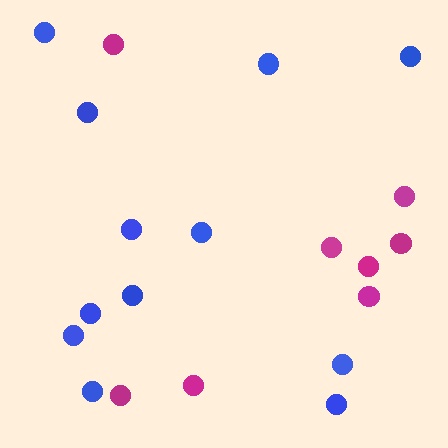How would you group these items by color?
There are 2 groups: one group of blue circles (12) and one group of magenta circles (8).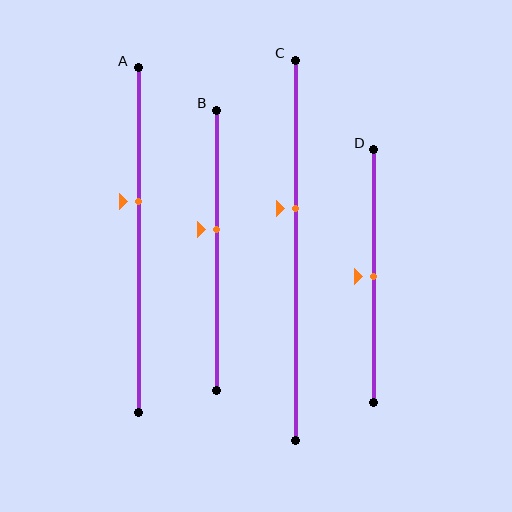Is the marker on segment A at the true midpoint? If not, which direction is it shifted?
No, the marker on segment A is shifted upward by about 11% of the segment length.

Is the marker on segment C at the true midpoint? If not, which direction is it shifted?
No, the marker on segment C is shifted upward by about 11% of the segment length.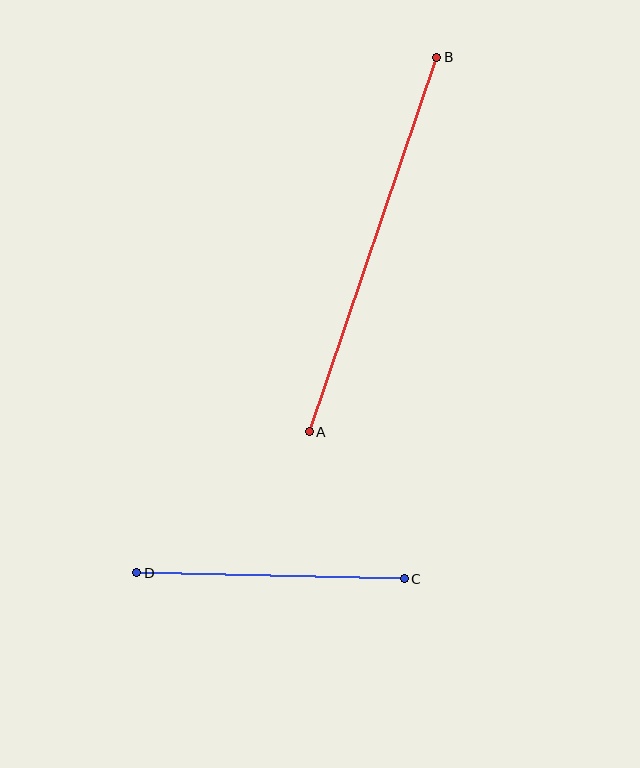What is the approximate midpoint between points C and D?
The midpoint is at approximately (271, 576) pixels.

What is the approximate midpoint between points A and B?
The midpoint is at approximately (373, 244) pixels.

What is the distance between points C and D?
The distance is approximately 268 pixels.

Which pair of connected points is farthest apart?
Points A and B are farthest apart.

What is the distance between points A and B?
The distance is approximately 396 pixels.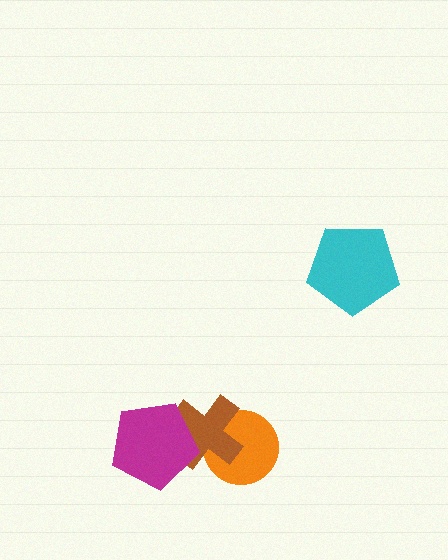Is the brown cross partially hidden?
Yes, it is partially covered by another shape.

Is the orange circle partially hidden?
Yes, it is partially covered by another shape.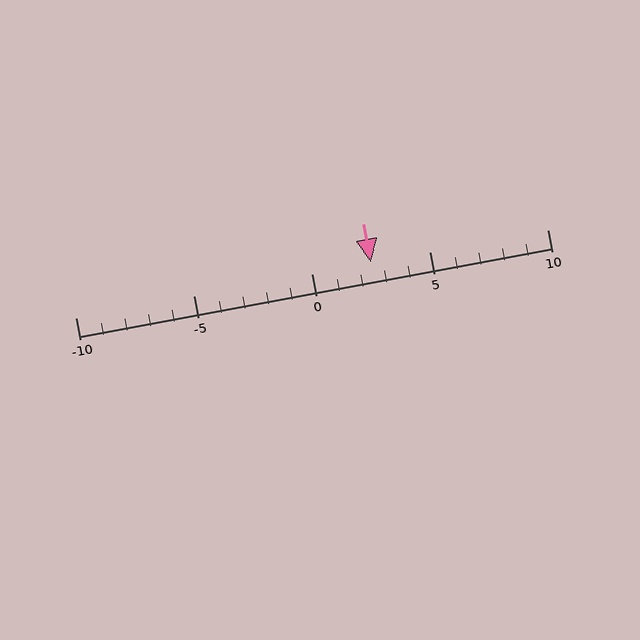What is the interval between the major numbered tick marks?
The major tick marks are spaced 5 units apart.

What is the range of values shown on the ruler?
The ruler shows values from -10 to 10.